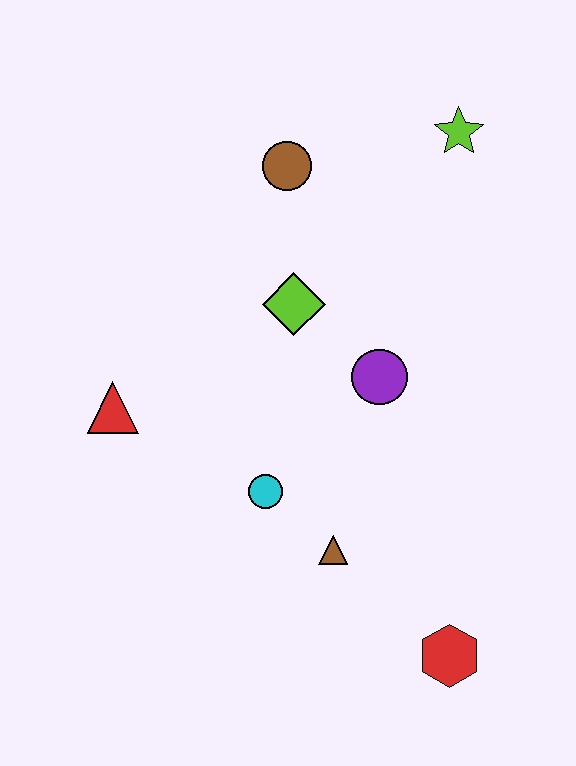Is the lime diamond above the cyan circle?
Yes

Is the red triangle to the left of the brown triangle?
Yes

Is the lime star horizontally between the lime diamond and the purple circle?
No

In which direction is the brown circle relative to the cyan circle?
The brown circle is above the cyan circle.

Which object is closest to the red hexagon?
The brown triangle is closest to the red hexagon.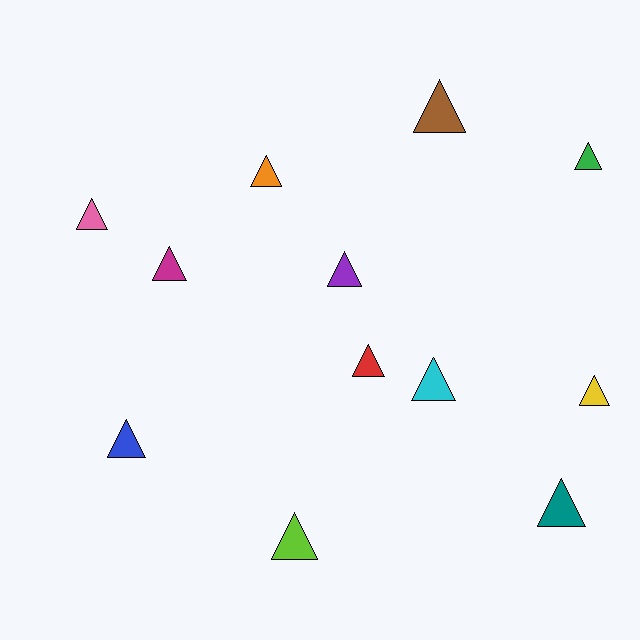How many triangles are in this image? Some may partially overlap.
There are 12 triangles.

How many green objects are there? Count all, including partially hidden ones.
There is 1 green object.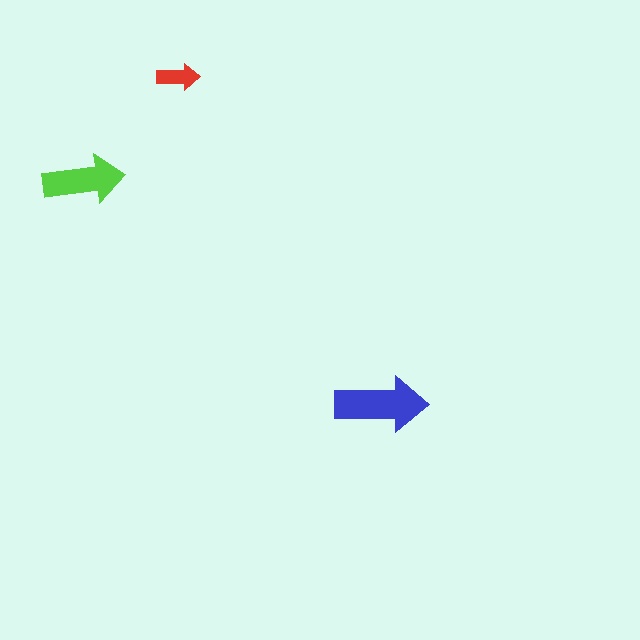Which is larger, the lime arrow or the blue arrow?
The blue one.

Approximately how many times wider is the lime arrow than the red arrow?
About 2 times wider.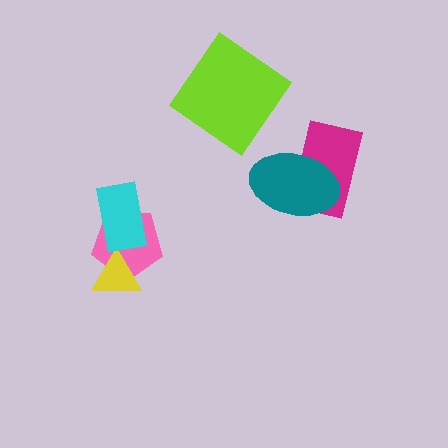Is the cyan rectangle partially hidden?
No, no other shape covers it.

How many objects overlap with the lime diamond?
0 objects overlap with the lime diamond.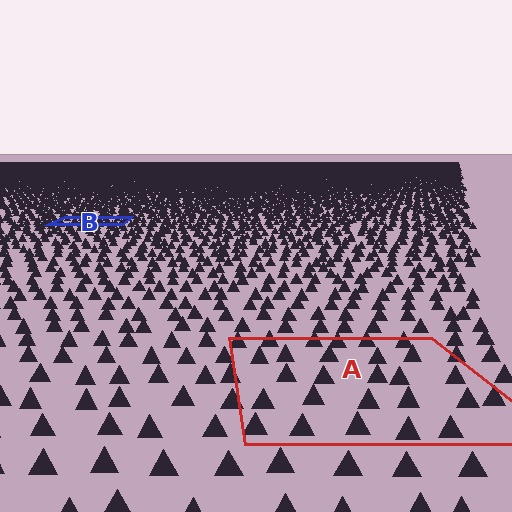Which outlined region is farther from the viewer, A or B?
Region B is farther from the viewer — the texture elements inside it appear smaller and more densely packed.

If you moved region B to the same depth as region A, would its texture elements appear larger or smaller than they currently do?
They would appear larger. At a closer depth, the same texture elements are projected at a bigger on-screen size.